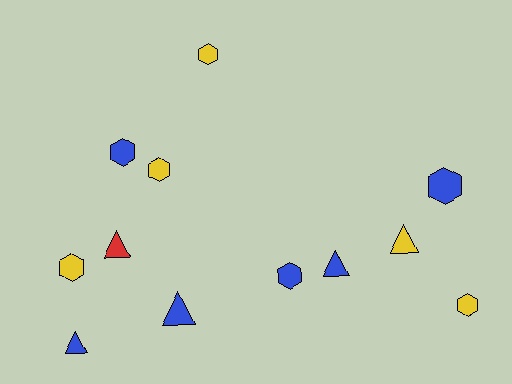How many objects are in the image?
There are 12 objects.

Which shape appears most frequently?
Hexagon, with 7 objects.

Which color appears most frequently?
Blue, with 6 objects.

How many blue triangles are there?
There are 3 blue triangles.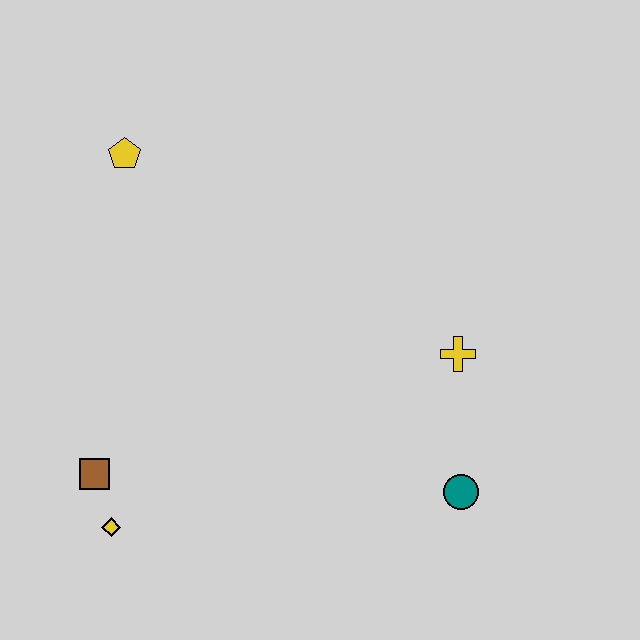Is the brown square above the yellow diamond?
Yes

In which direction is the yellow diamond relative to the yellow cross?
The yellow diamond is to the left of the yellow cross.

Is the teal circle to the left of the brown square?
No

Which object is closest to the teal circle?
The yellow cross is closest to the teal circle.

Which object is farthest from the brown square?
The yellow cross is farthest from the brown square.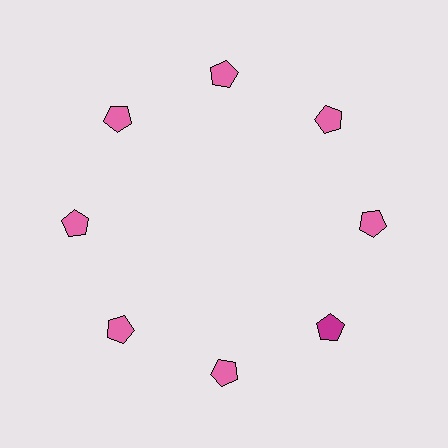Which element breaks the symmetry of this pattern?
The magenta pentagon at roughly the 4 o'clock position breaks the symmetry. All other shapes are pink pentagons.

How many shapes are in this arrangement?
There are 8 shapes arranged in a ring pattern.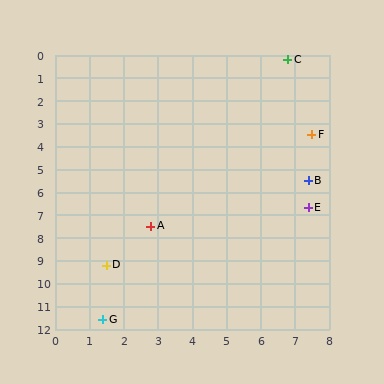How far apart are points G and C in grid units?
Points G and C are about 12.6 grid units apart.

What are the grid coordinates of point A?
Point A is at approximately (2.8, 7.5).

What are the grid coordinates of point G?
Point G is at approximately (1.4, 11.6).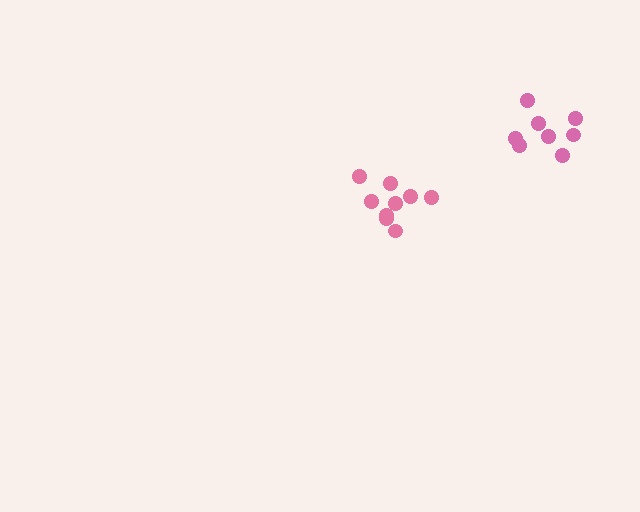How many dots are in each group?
Group 1: 9 dots, Group 2: 9 dots (18 total).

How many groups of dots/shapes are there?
There are 2 groups.